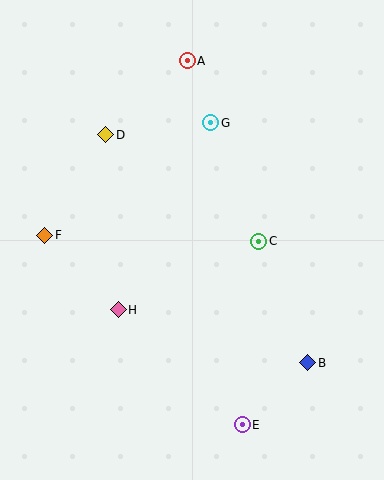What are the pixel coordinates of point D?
Point D is at (106, 135).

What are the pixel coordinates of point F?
Point F is at (45, 235).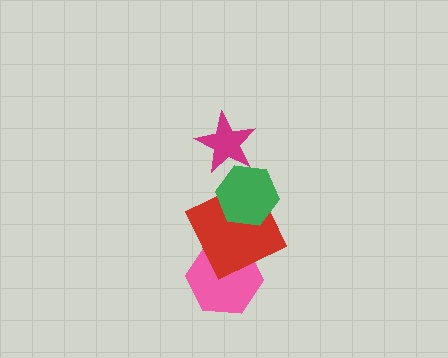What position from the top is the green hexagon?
The green hexagon is 2nd from the top.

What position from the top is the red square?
The red square is 3rd from the top.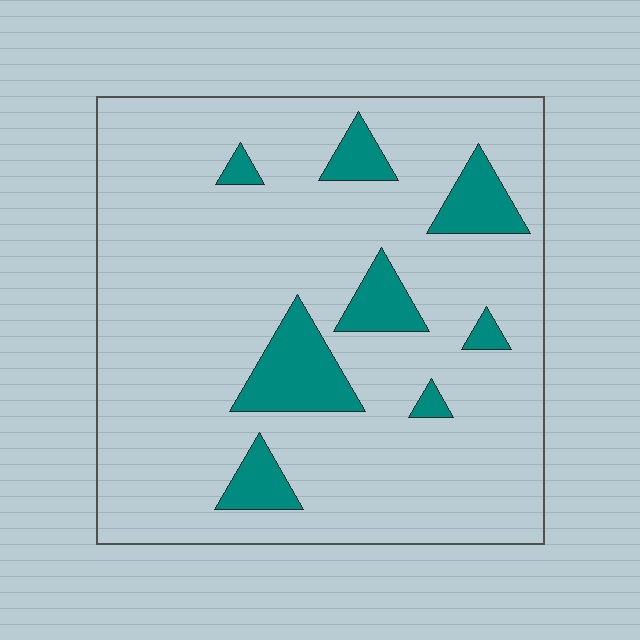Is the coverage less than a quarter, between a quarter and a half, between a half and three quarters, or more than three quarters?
Less than a quarter.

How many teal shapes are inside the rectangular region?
8.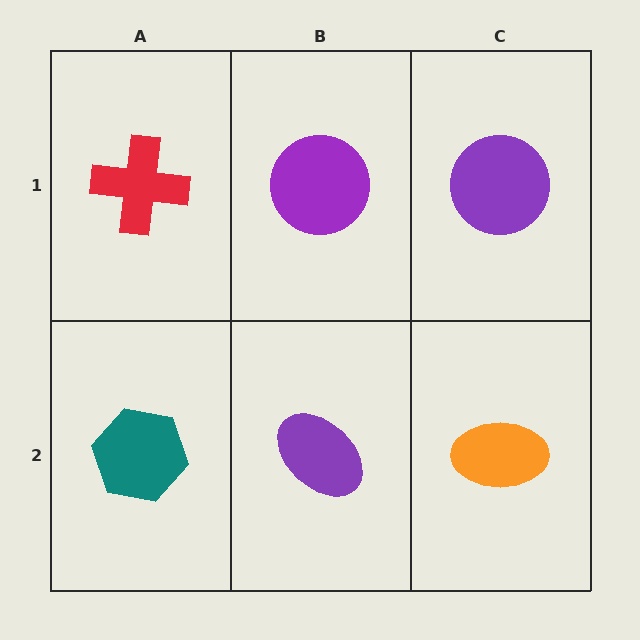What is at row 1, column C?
A purple circle.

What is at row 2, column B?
A purple ellipse.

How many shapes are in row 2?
3 shapes.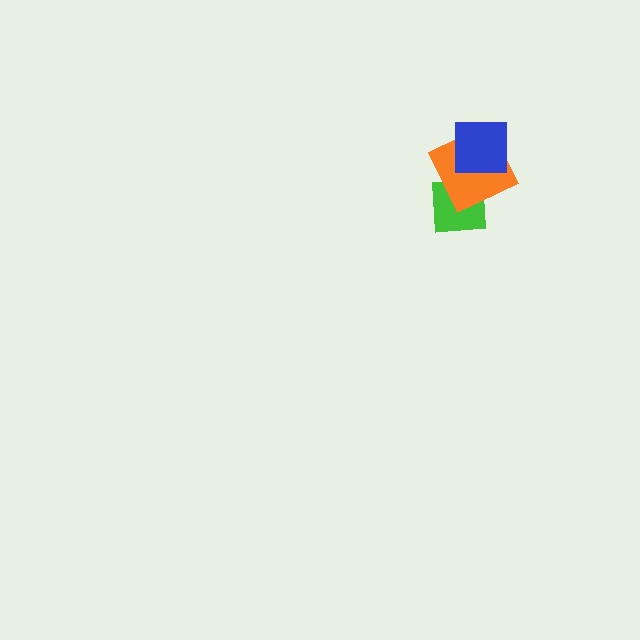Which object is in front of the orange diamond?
The blue square is in front of the orange diamond.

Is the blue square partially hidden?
No, no other shape covers it.